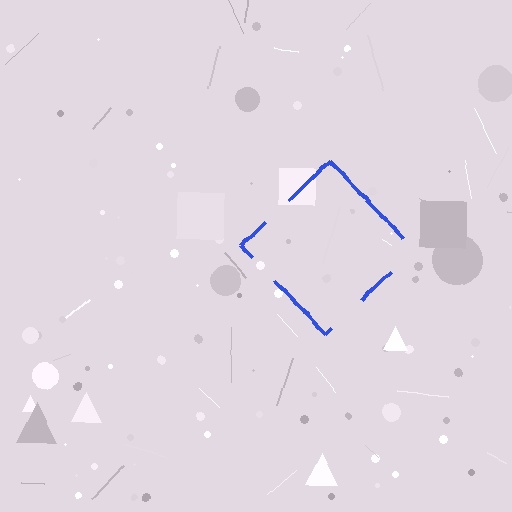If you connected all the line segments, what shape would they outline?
They would outline a diamond.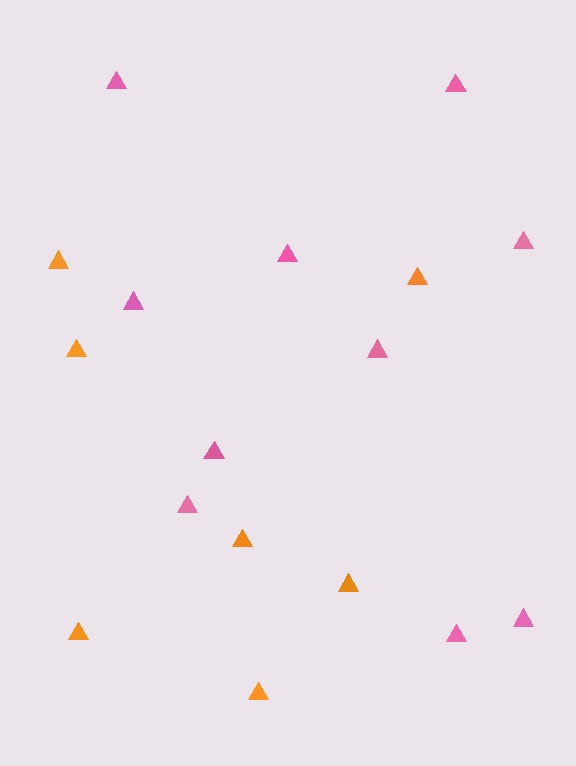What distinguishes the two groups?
There are 2 groups: one group of orange triangles (7) and one group of pink triangles (10).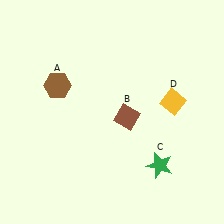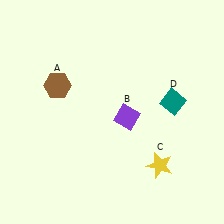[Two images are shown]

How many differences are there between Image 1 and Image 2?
There are 3 differences between the two images.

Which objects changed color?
B changed from brown to purple. C changed from green to yellow. D changed from yellow to teal.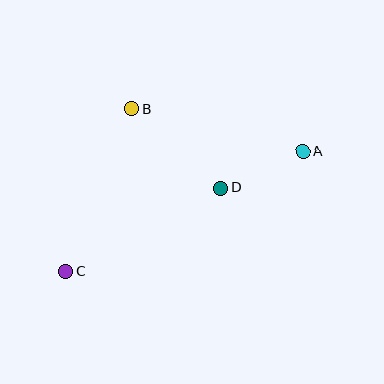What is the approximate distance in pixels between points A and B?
The distance between A and B is approximately 176 pixels.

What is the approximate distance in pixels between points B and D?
The distance between B and D is approximately 119 pixels.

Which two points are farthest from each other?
Points A and C are farthest from each other.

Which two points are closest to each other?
Points A and D are closest to each other.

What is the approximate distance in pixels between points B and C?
The distance between B and C is approximately 175 pixels.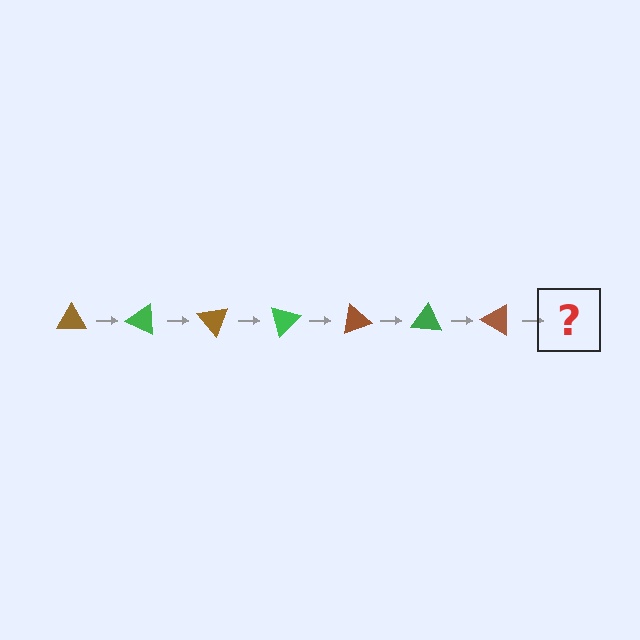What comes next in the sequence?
The next element should be a green triangle, rotated 175 degrees from the start.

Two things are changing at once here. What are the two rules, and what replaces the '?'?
The two rules are that it rotates 25 degrees each step and the color cycles through brown and green. The '?' should be a green triangle, rotated 175 degrees from the start.